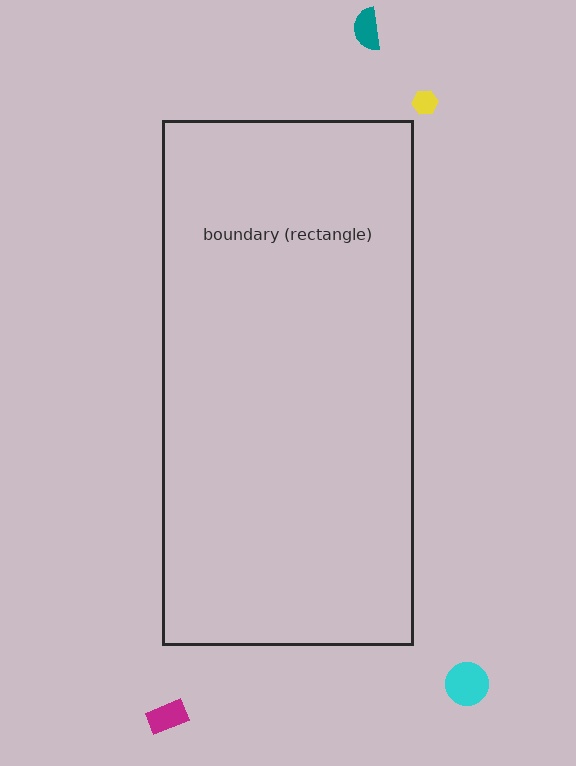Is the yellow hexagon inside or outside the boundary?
Outside.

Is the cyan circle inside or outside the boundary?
Outside.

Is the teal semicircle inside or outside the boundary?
Outside.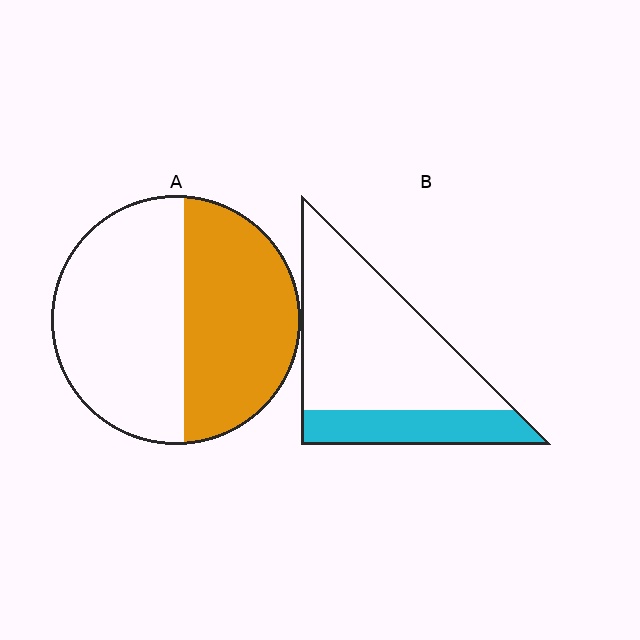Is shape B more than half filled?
No.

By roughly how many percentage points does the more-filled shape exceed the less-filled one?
By roughly 20 percentage points (A over B).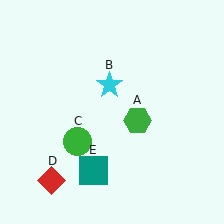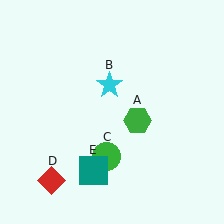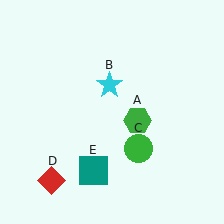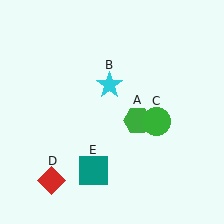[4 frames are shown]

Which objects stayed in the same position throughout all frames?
Green hexagon (object A) and cyan star (object B) and red diamond (object D) and teal square (object E) remained stationary.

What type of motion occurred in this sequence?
The green circle (object C) rotated counterclockwise around the center of the scene.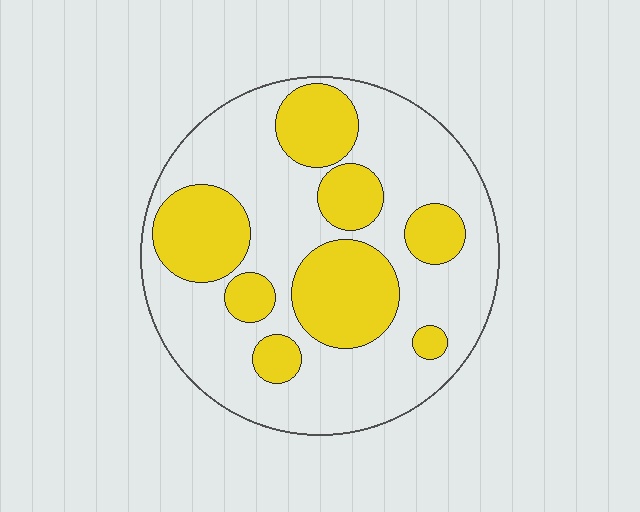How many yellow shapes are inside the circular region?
8.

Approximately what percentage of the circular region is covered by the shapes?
Approximately 35%.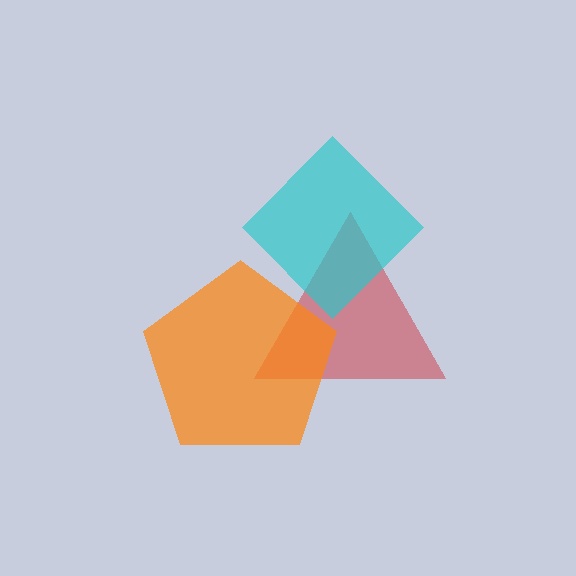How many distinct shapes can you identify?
There are 3 distinct shapes: a red triangle, an orange pentagon, a cyan diamond.